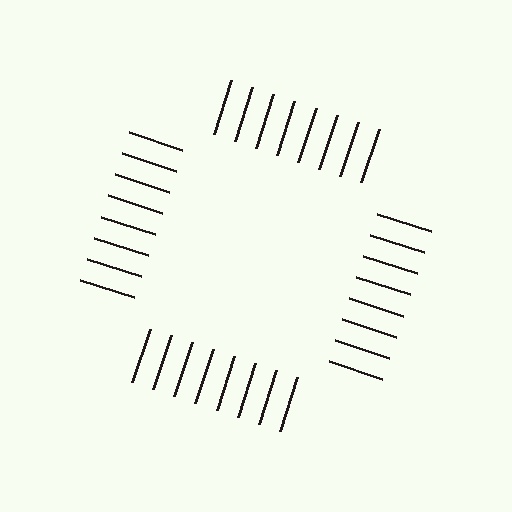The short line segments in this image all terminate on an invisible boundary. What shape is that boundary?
An illusory square — the line segments terminate on its edges but no continuous stroke is drawn.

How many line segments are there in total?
32 — 8 along each of the 4 edges.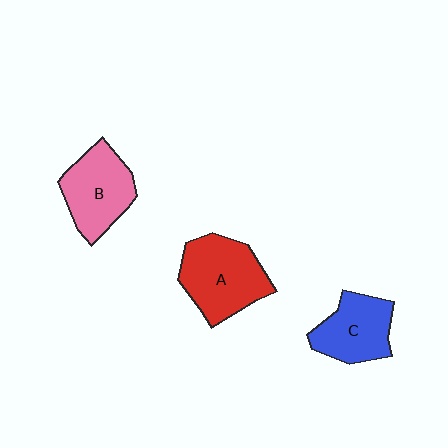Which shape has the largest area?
Shape A (red).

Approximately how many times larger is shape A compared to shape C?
Approximately 1.3 times.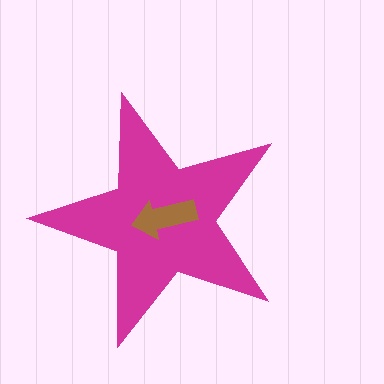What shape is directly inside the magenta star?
The brown arrow.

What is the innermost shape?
The brown arrow.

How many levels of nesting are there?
2.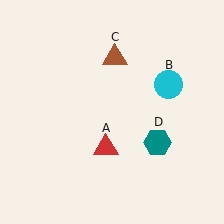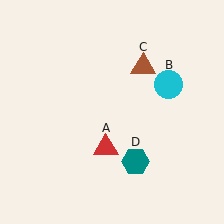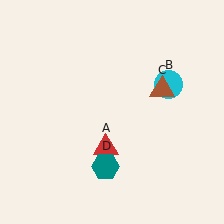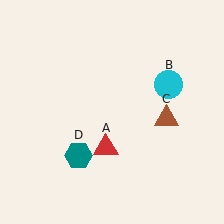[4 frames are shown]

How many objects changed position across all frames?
2 objects changed position: brown triangle (object C), teal hexagon (object D).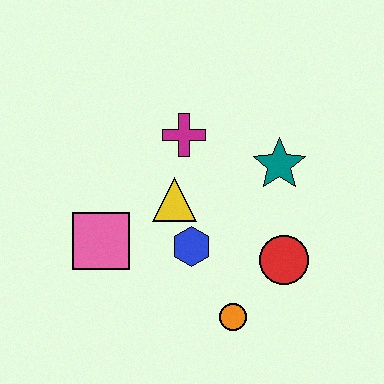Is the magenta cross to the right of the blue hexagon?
No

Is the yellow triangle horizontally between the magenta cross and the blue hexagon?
No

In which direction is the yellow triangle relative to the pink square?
The yellow triangle is to the right of the pink square.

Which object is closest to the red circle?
The orange circle is closest to the red circle.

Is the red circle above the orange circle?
Yes